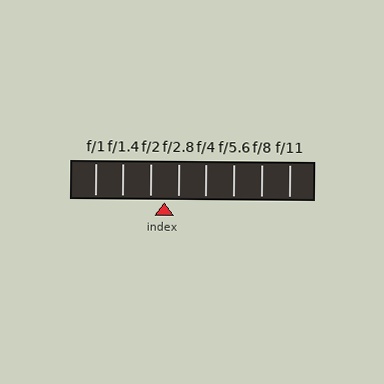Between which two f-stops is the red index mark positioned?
The index mark is between f/2 and f/2.8.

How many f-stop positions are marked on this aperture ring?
There are 8 f-stop positions marked.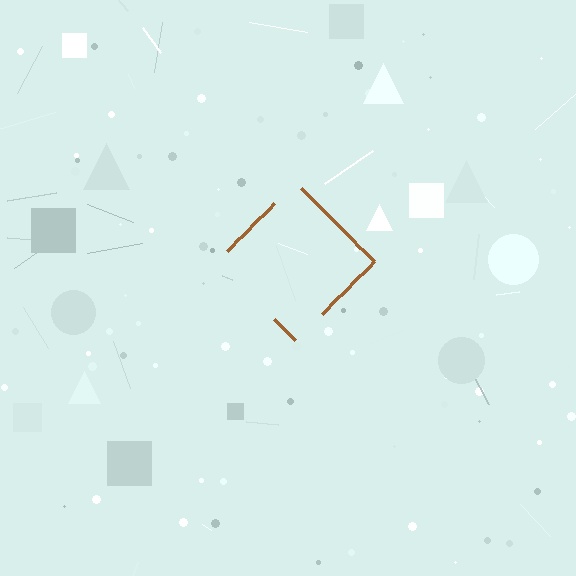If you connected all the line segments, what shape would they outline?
They would outline a diamond.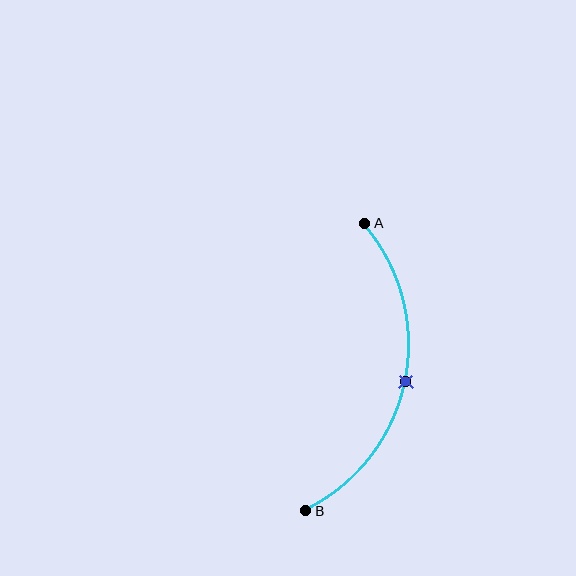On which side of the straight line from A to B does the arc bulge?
The arc bulges to the right of the straight line connecting A and B.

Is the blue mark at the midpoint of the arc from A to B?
Yes. The blue mark lies on the arc at equal arc-length from both A and B — it is the arc midpoint.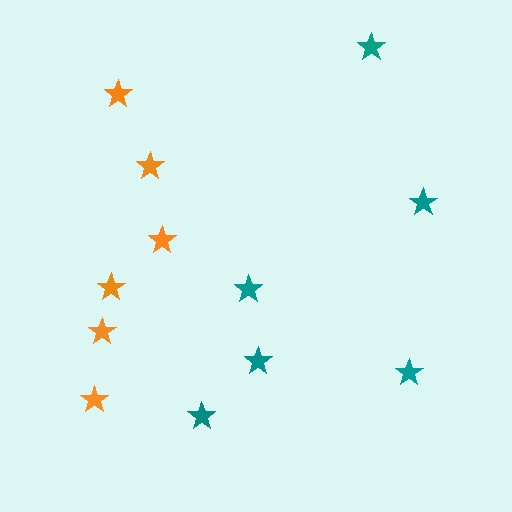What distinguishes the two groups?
There are 2 groups: one group of teal stars (6) and one group of orange stars (6).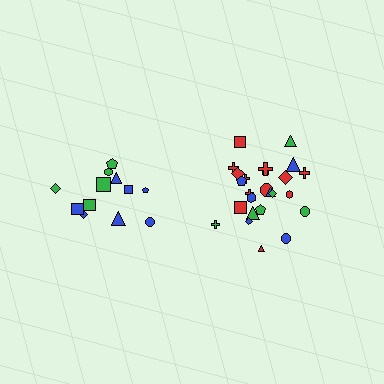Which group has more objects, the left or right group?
The right group.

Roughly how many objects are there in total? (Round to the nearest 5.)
Roughly 35 objects in total.